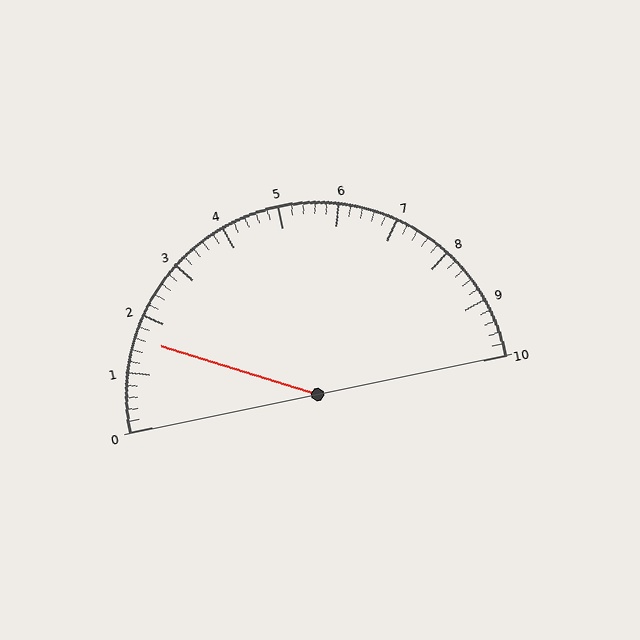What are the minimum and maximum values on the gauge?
The gauge ranges from 0 to 10.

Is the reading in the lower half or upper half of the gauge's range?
The reading is in the lower half of the range (0 to 10).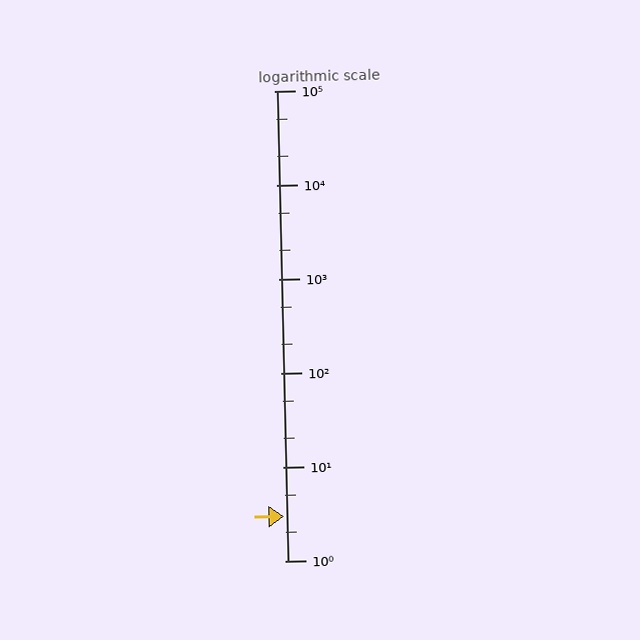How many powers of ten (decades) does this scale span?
The scale spans 5 decades, from 1 to 100000.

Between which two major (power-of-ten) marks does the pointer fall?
The pointer is between 1 and 10.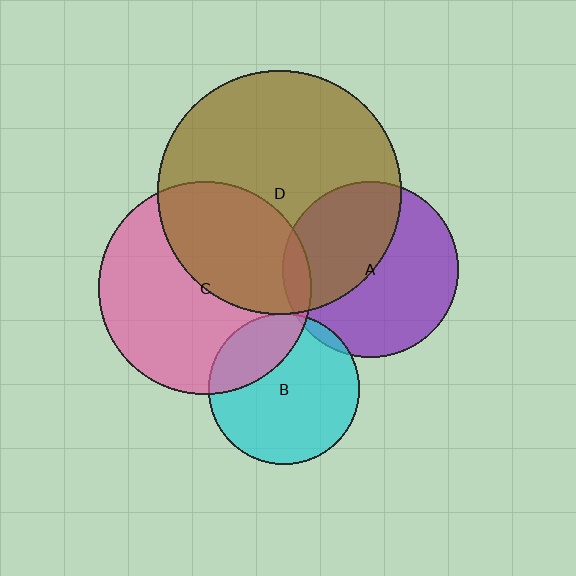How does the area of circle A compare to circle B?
Approximately 1.4 times.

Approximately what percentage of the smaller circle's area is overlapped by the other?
Approximately 5%.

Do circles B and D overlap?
Yes.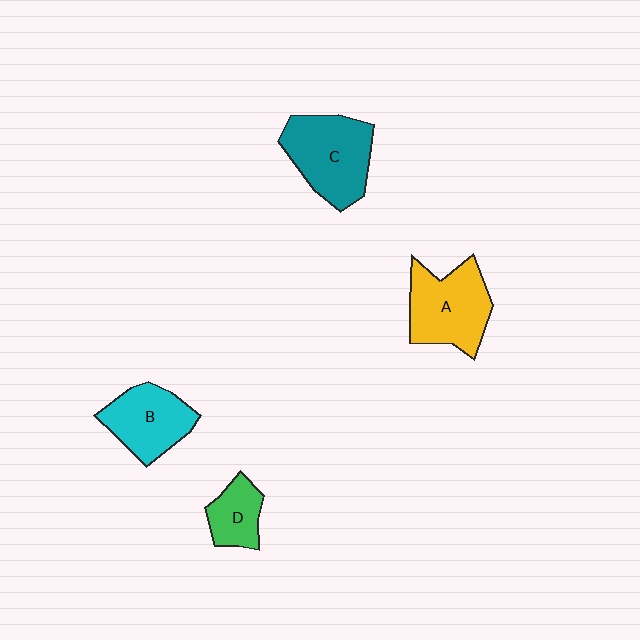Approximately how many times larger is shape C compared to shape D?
Approximately 2.0 times.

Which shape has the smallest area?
Shape D (green).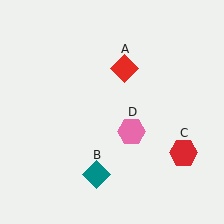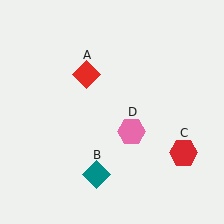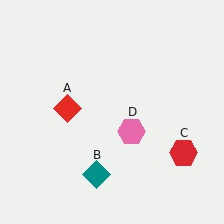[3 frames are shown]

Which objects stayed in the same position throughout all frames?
Teal diamond (object B) and red hexagon (object C) and pink hexagon (object D) remained stationary.